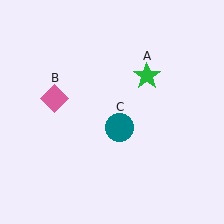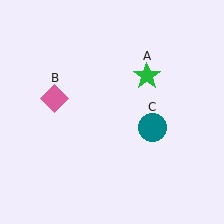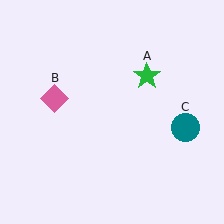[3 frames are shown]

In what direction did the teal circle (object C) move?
The teal circle (object C) moved right.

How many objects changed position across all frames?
1 object changed position: teal circle (object C).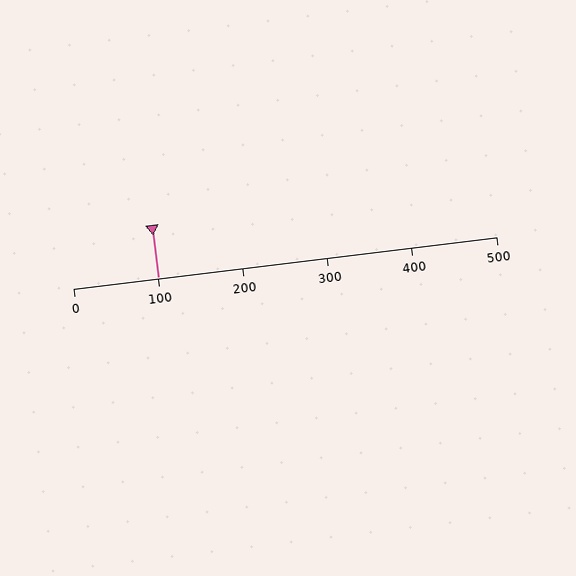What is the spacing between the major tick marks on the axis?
The major ticks are spaced 100 apart.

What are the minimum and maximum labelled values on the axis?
The axis runs from 0 to 500.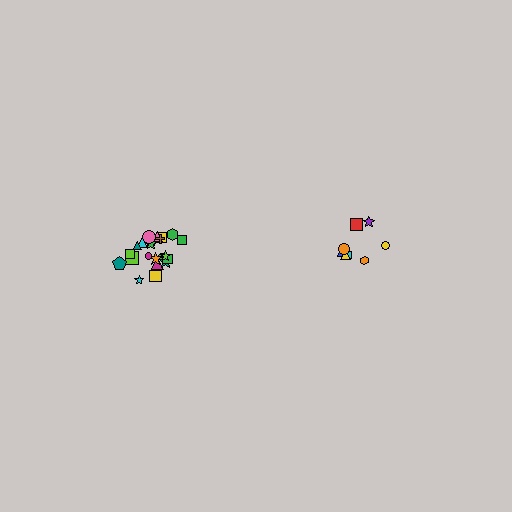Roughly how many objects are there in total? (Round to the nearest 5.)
Roughly 30 objects in total.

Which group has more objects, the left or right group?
The left group.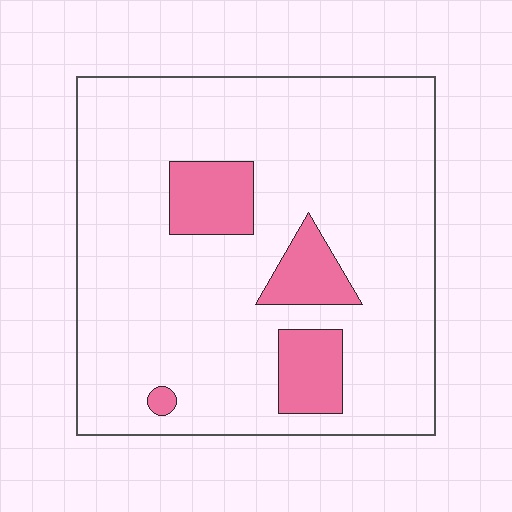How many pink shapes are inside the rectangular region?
4.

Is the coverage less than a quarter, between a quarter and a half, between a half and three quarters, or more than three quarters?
Less than a quarter.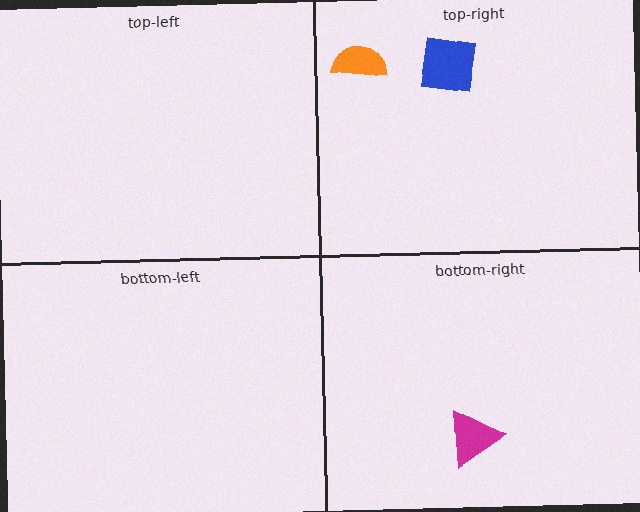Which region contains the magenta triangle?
The bottom-right region.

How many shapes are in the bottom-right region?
1.